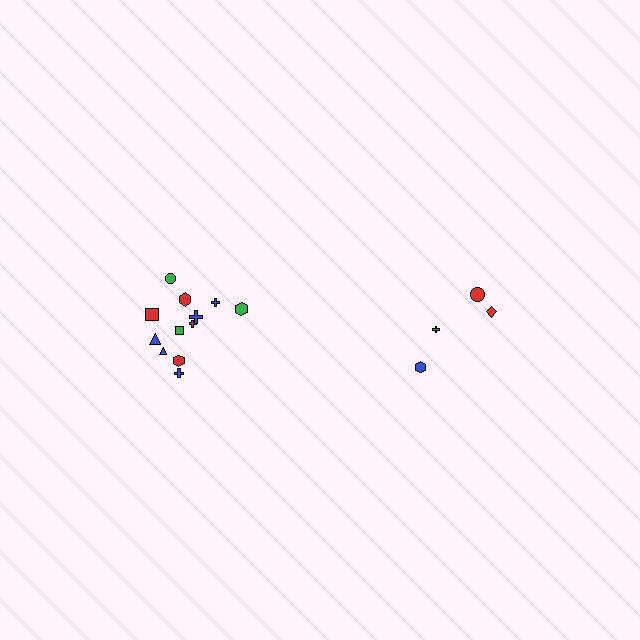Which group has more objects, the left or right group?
The left group.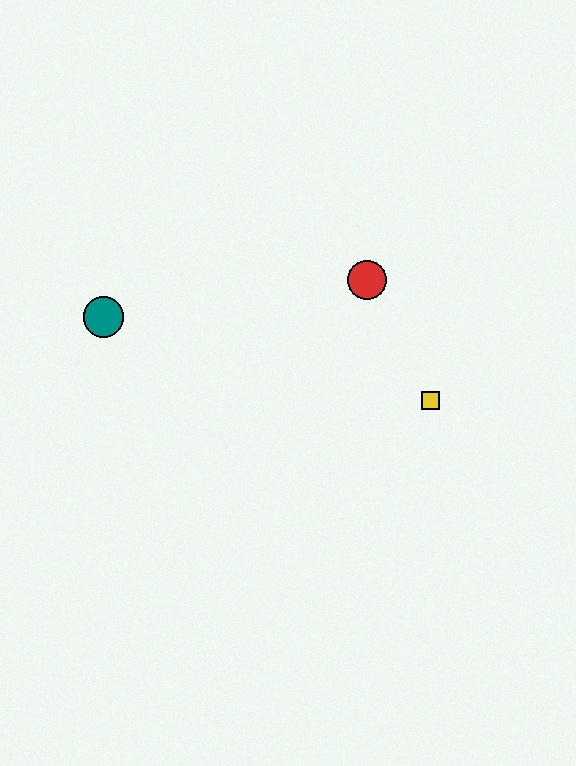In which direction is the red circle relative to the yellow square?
The red circle is above the yellow square.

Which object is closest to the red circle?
The yellow square is closest to the red circle.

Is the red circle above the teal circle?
Yes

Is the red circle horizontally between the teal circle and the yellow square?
Yes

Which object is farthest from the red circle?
The teal circle is farthest from the red circle.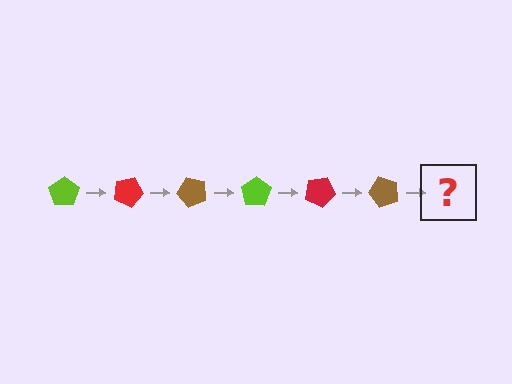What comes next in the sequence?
The next element should be a lime pentagon, rotated 150 degrees from the start.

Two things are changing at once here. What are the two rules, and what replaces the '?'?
The two rules are that it rotates 25 degrees each step and the color cycles through lime, red, and brown. The '?' should be a lime pentagon, rotated 150 degrees from the start.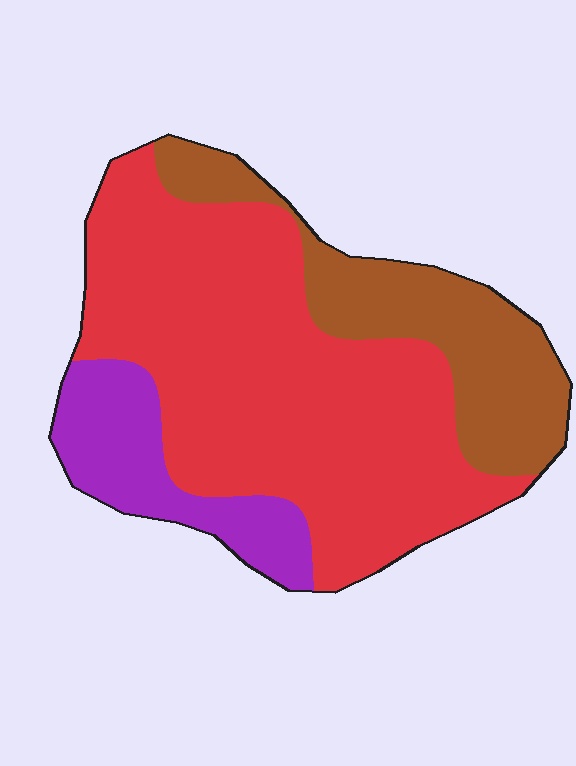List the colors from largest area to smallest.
From largest to smallest: red, brown, purple.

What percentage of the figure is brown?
Brown covers roughly 25% of the figure.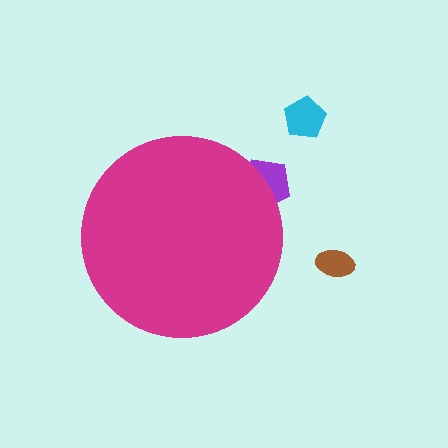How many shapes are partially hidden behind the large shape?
1 shape is partially hidden.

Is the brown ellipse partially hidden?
No, the brown ellipse is fully visible.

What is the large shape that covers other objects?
A magenta circle.